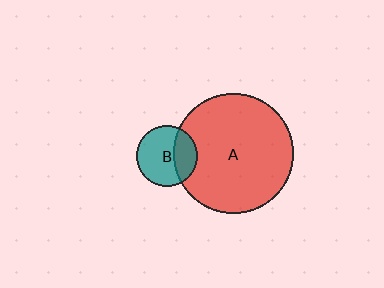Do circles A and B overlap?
Yes.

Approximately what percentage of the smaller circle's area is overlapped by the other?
Approximately 30%.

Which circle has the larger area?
Circle A (red).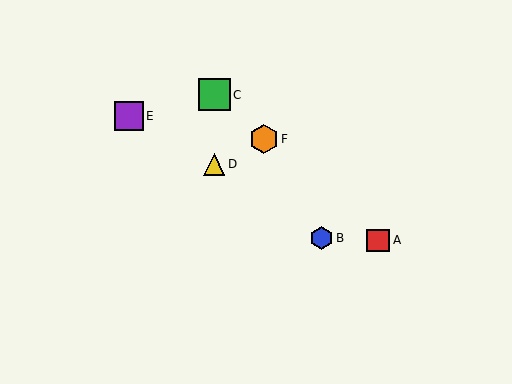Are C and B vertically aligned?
No, C is at x≈214 and B is at x≈321.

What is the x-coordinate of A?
Object A is at x≈378.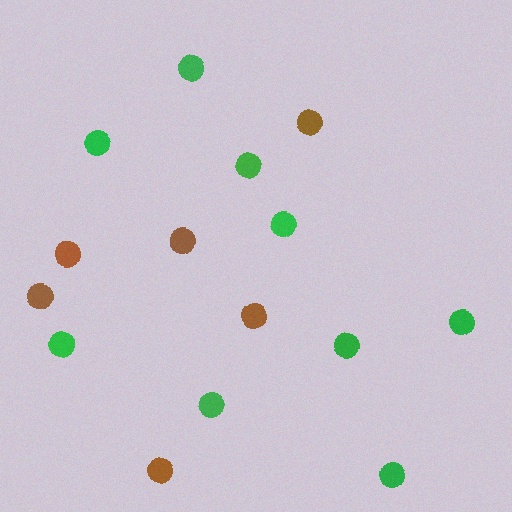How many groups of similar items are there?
There are 2 groups: one group of brown circles (6) and one group of green circles (9).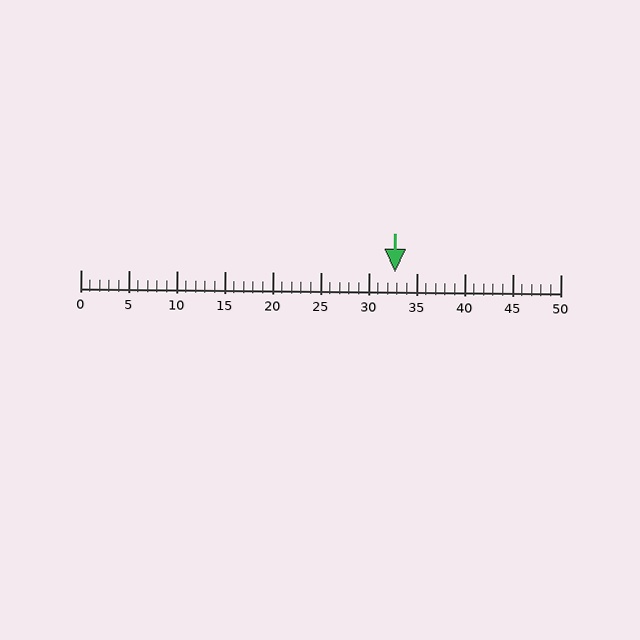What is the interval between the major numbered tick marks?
The major tick marks are spaced 5 units apart.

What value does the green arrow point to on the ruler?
The green arrow points to approximately 33.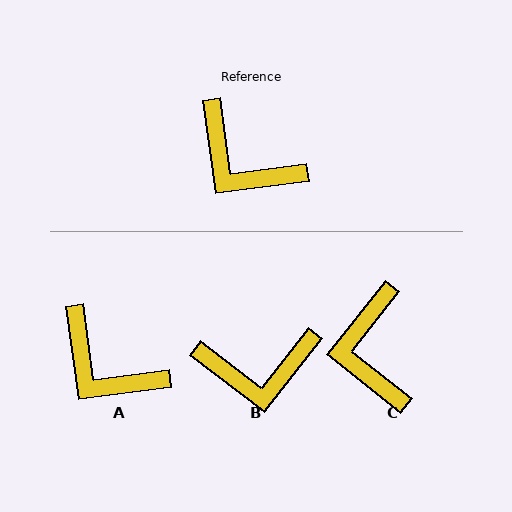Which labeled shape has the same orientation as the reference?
A.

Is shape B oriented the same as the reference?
No, it is off by about 45 degrees.